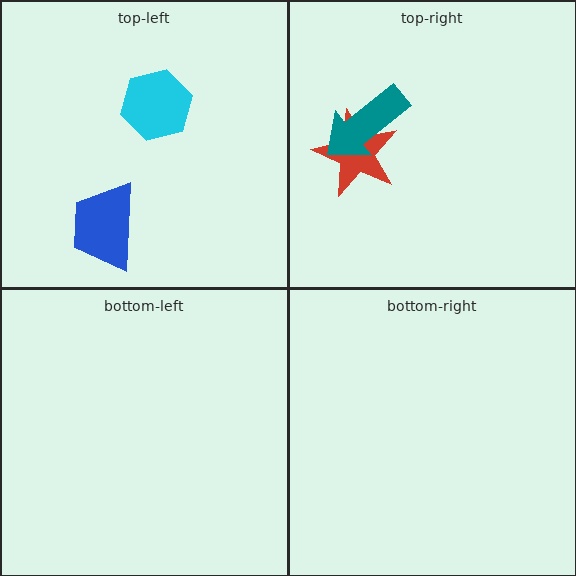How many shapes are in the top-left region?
2.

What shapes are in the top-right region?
The red star, the teal arrow.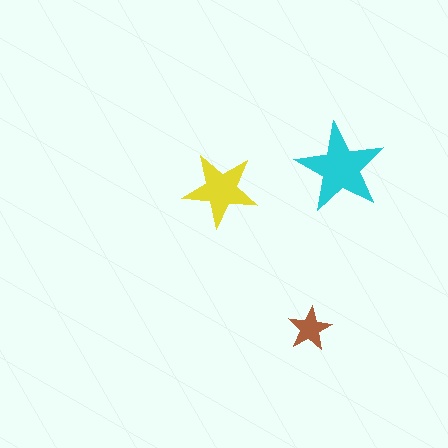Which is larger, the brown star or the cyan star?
The cyan one.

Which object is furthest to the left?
The yellow star is leftmost.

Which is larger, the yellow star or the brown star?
The yellow one.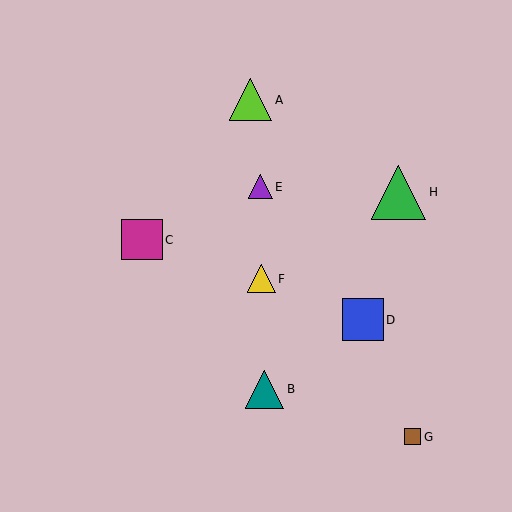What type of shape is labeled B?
Shape B is a teal triangle.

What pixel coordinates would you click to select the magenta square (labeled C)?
Click at (142, 240) to select the magenta square C.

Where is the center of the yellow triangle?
The center of the yellow triangle is at (261, 279).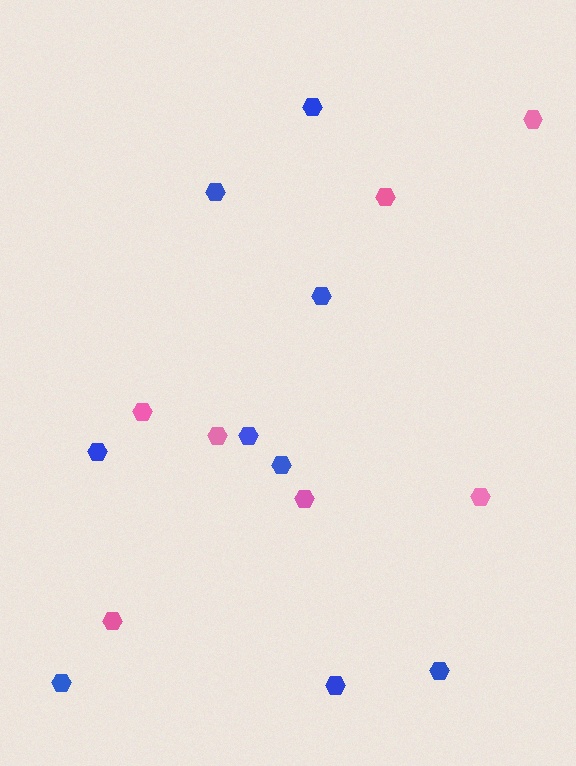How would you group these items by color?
There are 2 groups: one group of pink hexagons (7) and one group of blue hexagons (9).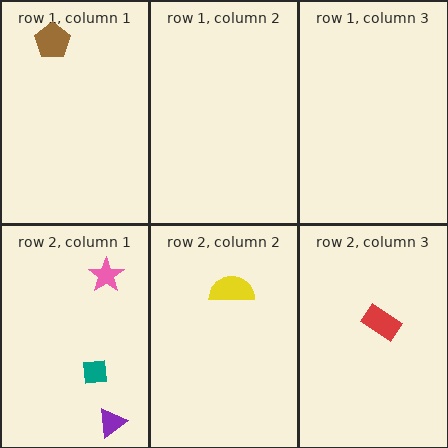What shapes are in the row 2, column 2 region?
The yellow semicircle.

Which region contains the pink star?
The row 2, column 1 region.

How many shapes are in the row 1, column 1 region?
1.